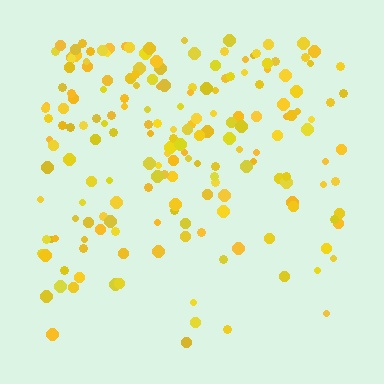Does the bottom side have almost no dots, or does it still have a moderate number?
Still a moderate number, just noticeably fewer than the top.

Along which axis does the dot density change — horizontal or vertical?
Vertical.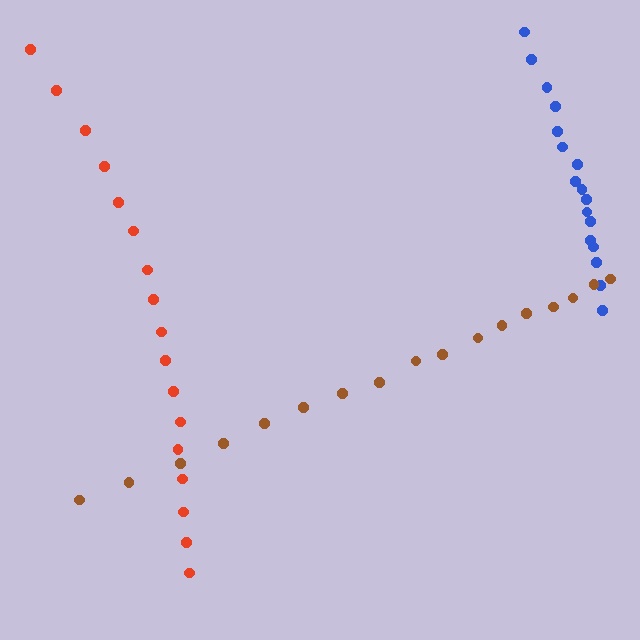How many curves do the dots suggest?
There are 3 distinct paths.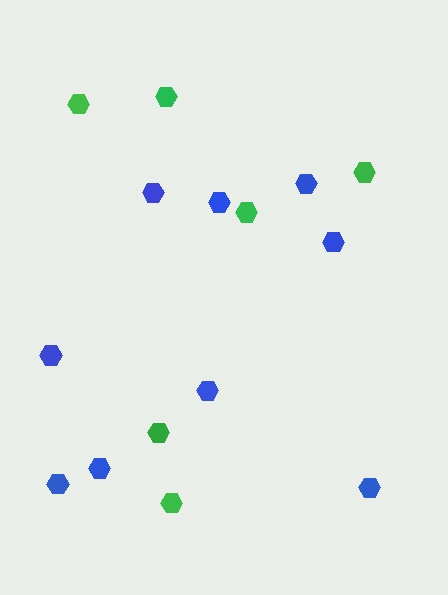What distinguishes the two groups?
There are 2 groups: one group of green hexagons (6) and one group of blue hexagons (9).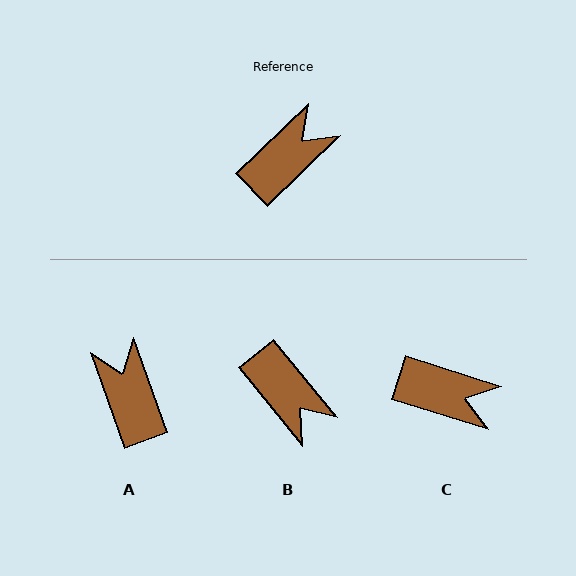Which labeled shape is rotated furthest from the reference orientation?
B, about 95 degrees away.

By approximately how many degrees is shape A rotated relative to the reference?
Approximately 65 degrees counter-clockwise.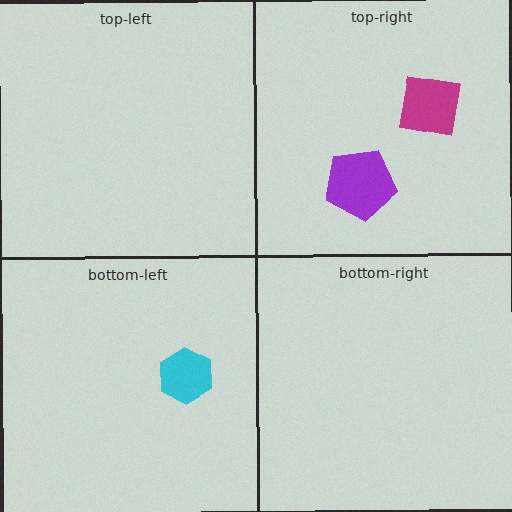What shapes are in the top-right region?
The purple pentagon, the magenta square.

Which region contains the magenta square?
The top-right region.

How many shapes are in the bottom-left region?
1.